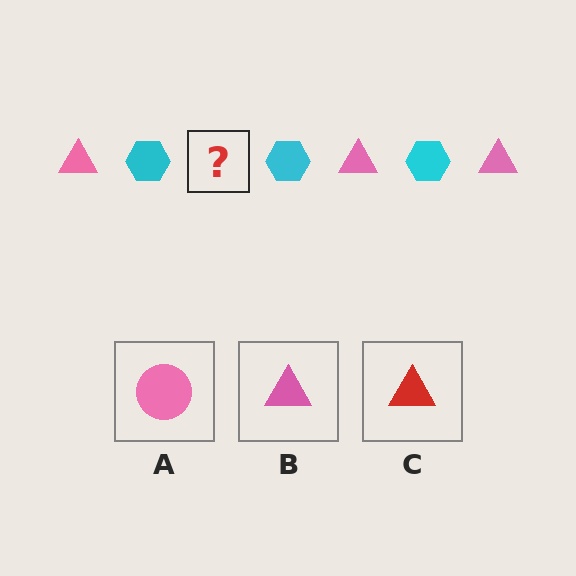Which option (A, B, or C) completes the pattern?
B.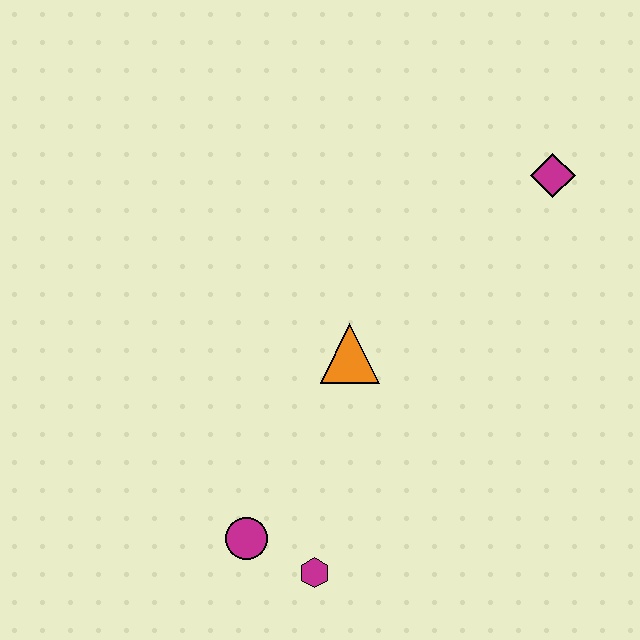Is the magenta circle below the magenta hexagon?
No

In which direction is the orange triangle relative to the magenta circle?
The orange triangle is above the magenta circle.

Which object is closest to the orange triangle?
The magenta circle is closest to the orange triangle.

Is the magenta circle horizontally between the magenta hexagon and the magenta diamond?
No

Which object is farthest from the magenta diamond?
The magenta circle is farthest from the magenta diamond.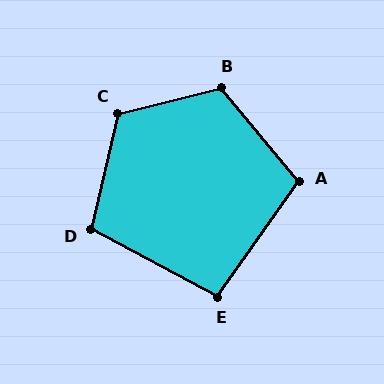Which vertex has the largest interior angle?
C, at approximately 117 degrees.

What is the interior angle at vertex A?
Approximately 105 degrees (obtuse).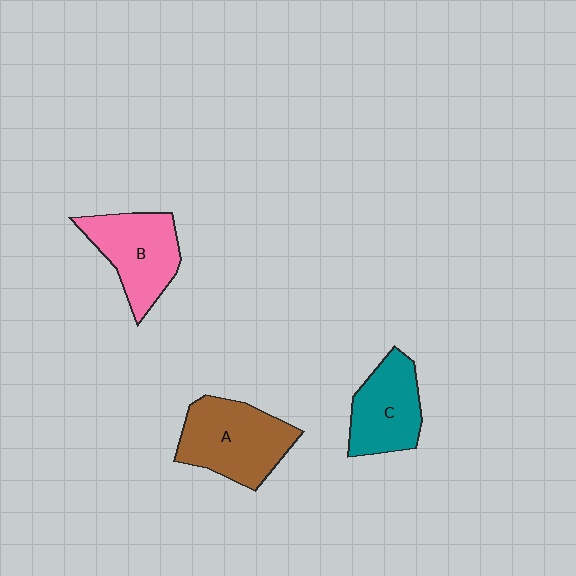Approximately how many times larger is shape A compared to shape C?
Approximately 1.3 times.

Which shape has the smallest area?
Shape C (teal).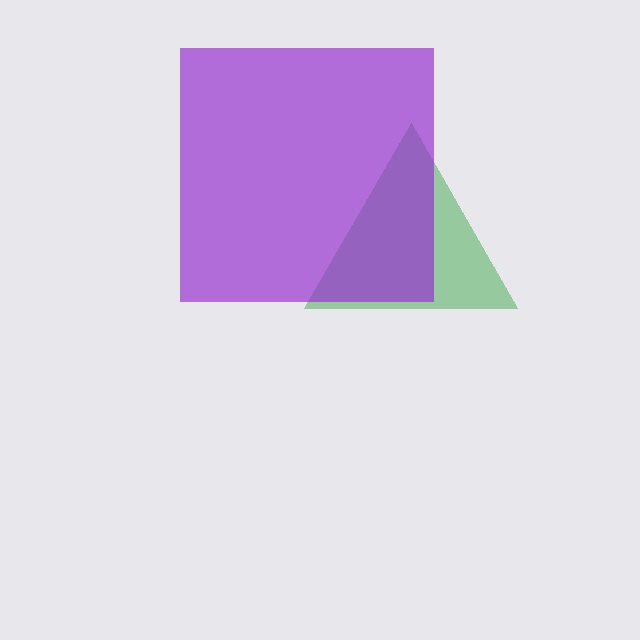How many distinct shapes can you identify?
There are 2 distinct shapes: a green triangle, a purple square.